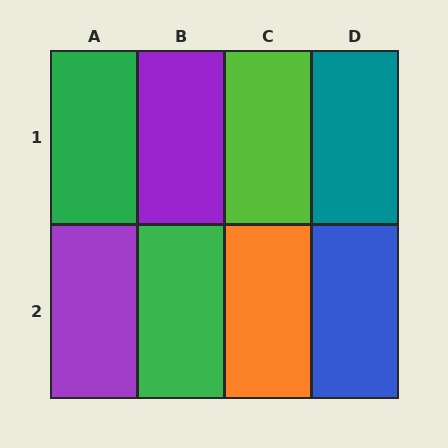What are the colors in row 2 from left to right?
Purple, green, orange, blue.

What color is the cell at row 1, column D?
Teal.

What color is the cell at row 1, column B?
Purple.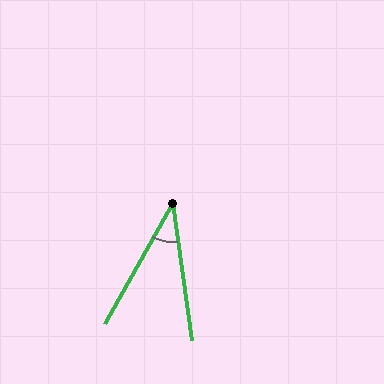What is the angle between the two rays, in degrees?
Approximately 37 degrees.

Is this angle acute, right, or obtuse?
It is acute.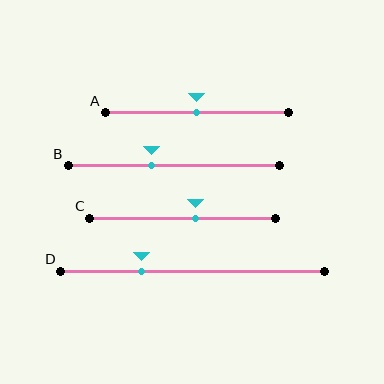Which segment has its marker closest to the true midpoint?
Segment A has its marker closest to the true midpoint.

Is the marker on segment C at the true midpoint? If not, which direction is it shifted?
No, the marker on segment C is shifted to the right by about 7% of the segment length.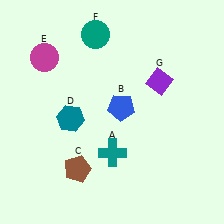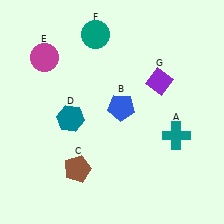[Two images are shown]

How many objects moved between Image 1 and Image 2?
1 object moved between the two images.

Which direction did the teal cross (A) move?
The teal cross (A) moved right.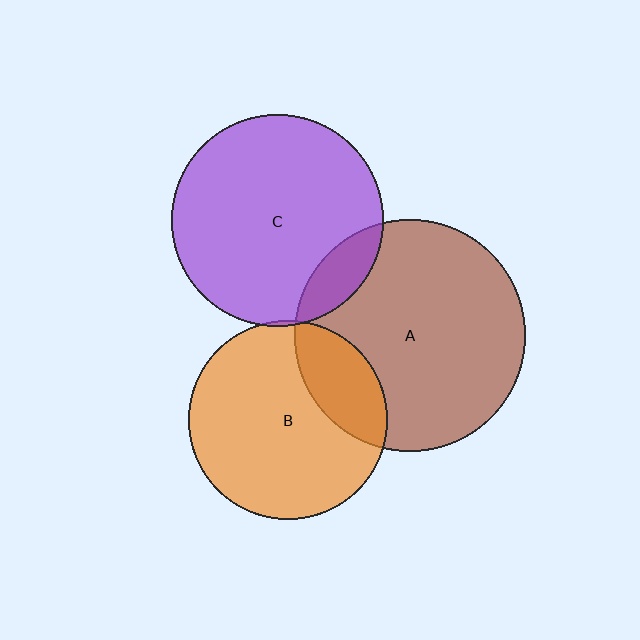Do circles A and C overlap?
Yes.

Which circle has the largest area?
Circle A (brown).